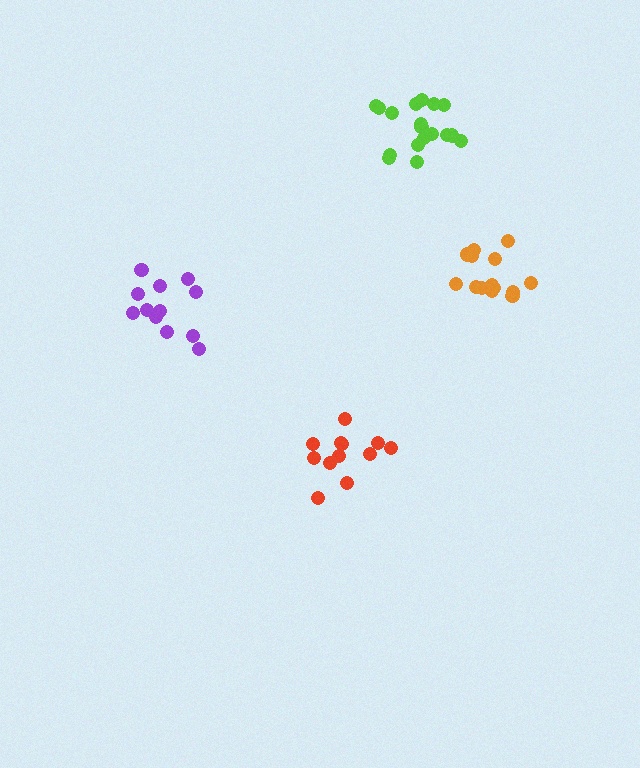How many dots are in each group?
Group 1: 18 dots, Group 2: 15 dots, Group 3: 13 dots, Group 4: 12 dots (58 total).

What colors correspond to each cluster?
The clusters are colored: lime, orange, red, purple.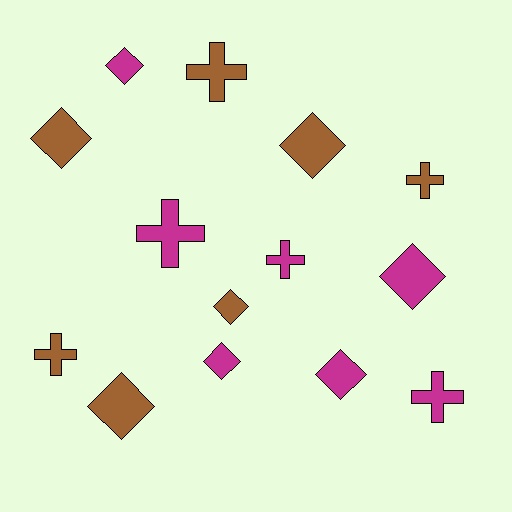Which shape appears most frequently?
Diamond, with 8 objects.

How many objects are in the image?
There are 14 objects.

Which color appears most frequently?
Brown, with 7 objects.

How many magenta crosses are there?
There are 3 magenta crosses.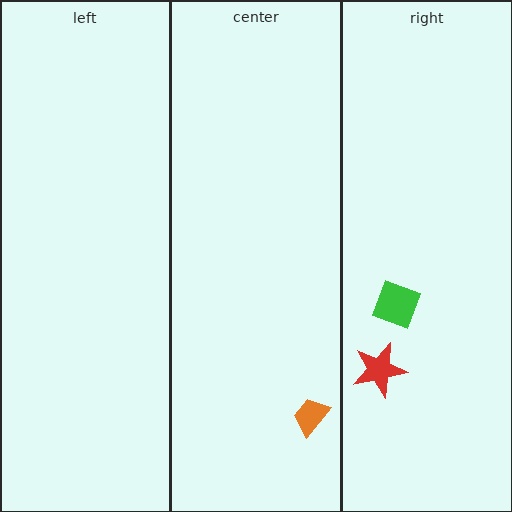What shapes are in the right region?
The green square, the red star.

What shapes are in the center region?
The orange trapezoid.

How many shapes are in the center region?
1.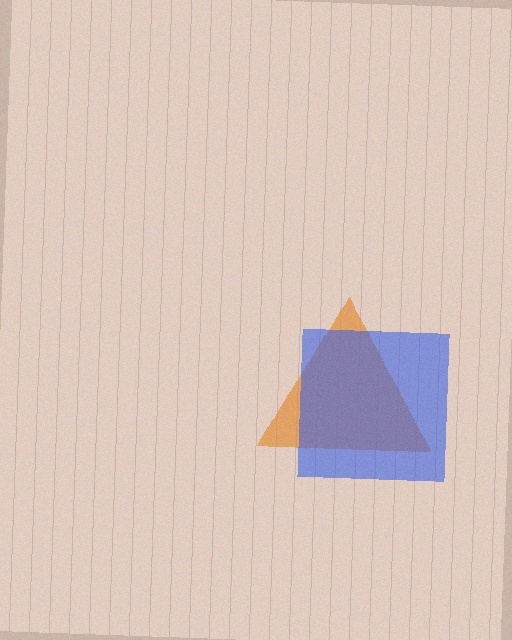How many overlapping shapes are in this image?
There are 2 overlapping shapes in the image.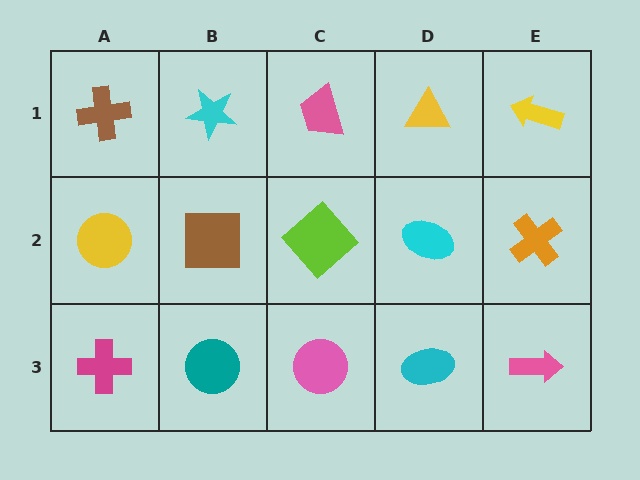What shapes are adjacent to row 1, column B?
A brown square (row 2, column B), a brown cross (row 1, column A), a pink trapezoid (row 1, column C).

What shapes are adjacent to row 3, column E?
An orange cross (row 2, column E), a cyan ellipse (row 3, column D).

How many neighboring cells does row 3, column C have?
3.